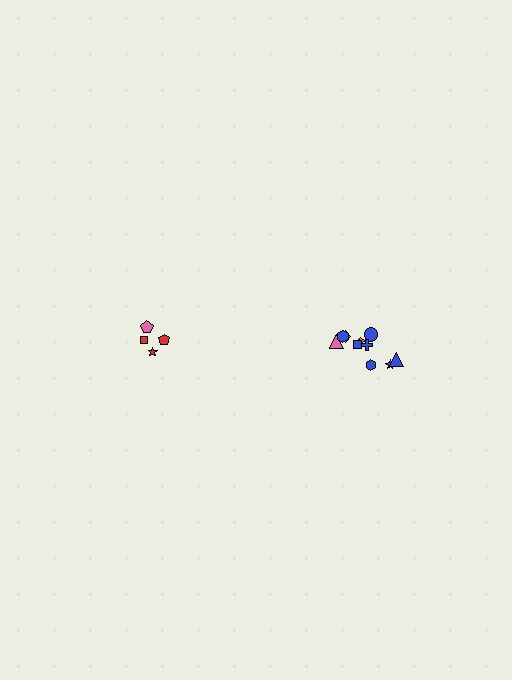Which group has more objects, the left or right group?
The right group.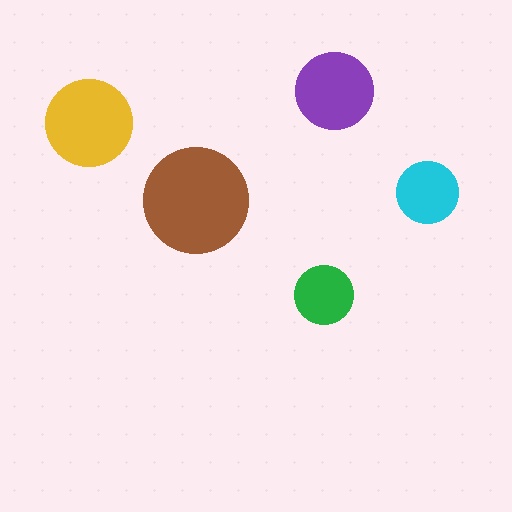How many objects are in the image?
There are 5 objects in the image.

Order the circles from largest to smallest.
the brown one, the yellow one, the purple one, the cyan one, the green one.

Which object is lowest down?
The green circle is bottommost.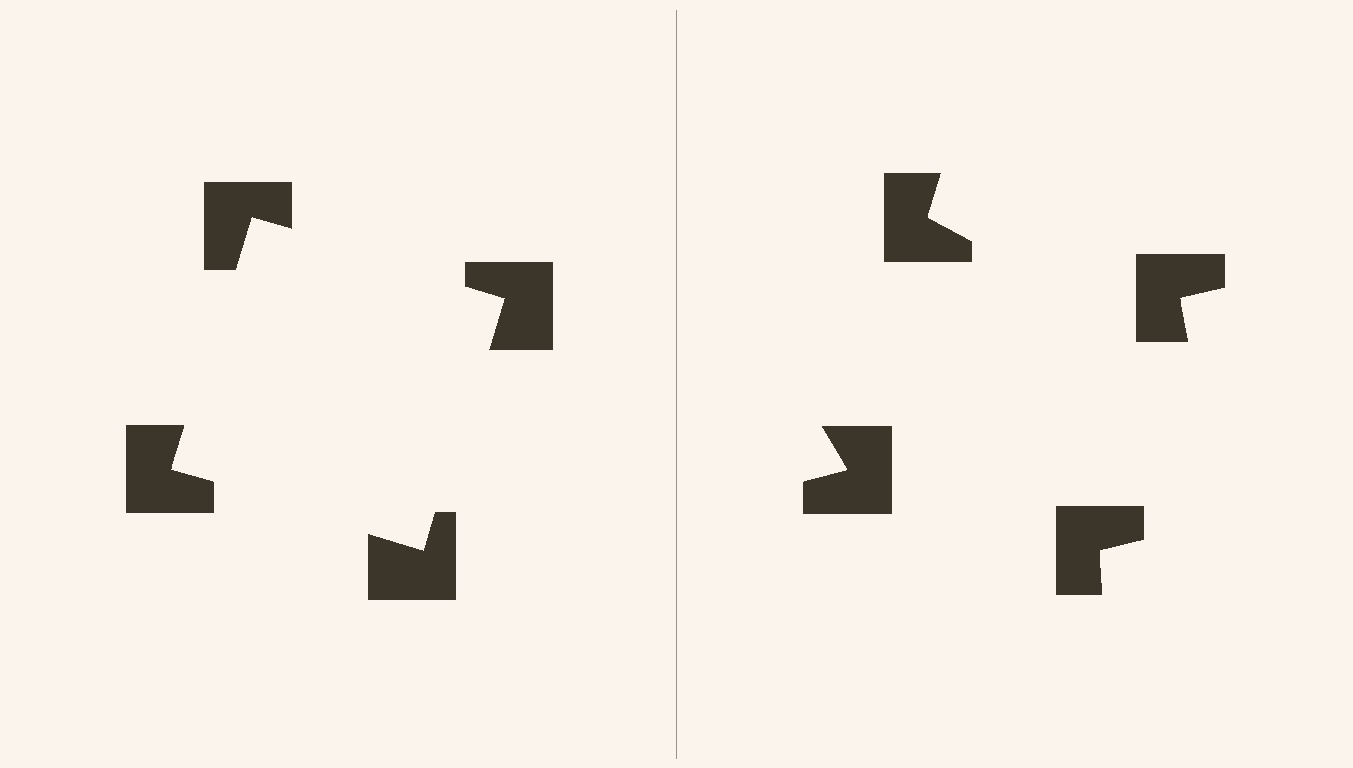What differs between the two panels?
The notched squares are positioned identically on both sides; only the wedge orientations differ. On the left they align to a square; on the right they are misaligned.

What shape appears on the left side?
An illusory square.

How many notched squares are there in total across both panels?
8 — 4 on each side.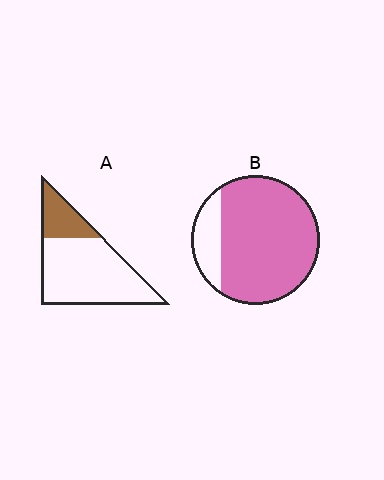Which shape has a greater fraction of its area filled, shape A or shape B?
Shape B.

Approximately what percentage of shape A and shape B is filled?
A is approximately 25% and B is approximately 80%.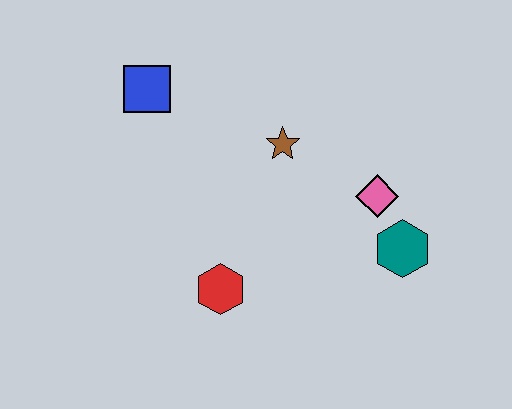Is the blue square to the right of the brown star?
No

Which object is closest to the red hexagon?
The brown star is closest to the red hexagon.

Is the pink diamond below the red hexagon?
No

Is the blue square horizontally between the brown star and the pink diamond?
No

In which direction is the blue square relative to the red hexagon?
The blue square is above the red hexagon.